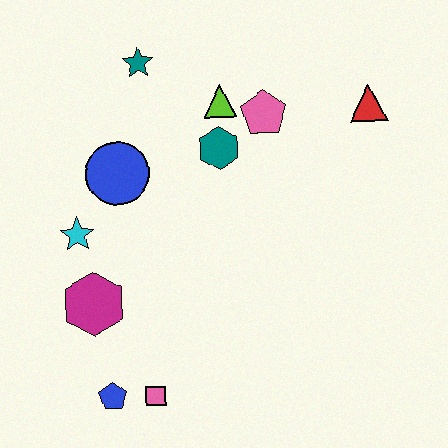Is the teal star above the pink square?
Yes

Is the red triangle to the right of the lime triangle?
Yes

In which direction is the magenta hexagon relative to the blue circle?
The magenta hexagon is below the blue circle.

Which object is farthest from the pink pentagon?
The blue pentagon is farthest from the pink pentagon.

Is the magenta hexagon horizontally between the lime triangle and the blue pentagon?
No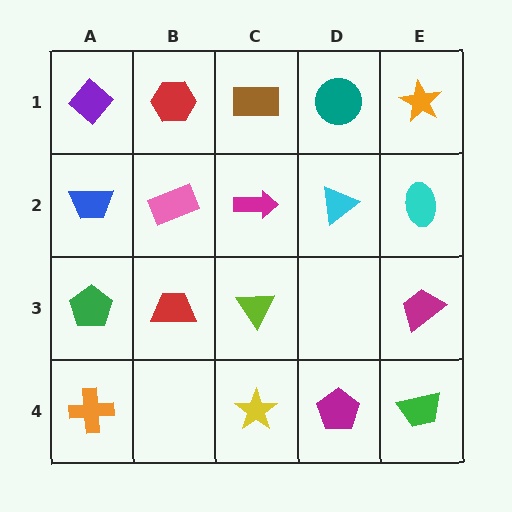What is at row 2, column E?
A cyan ellipse.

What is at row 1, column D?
A teal circle.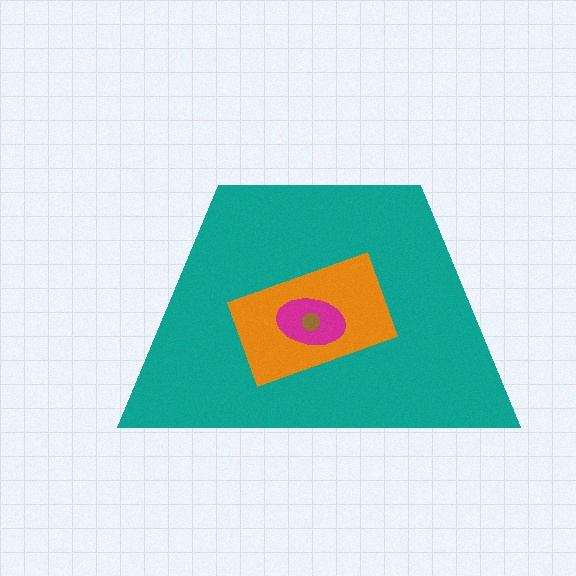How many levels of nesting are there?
4.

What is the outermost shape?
The teal trapezoid.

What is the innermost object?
The brown circle.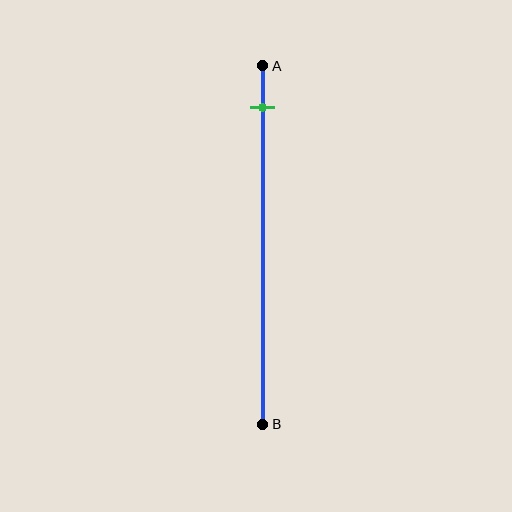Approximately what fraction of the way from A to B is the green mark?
The green mark is approximately 10% of the way from A to B.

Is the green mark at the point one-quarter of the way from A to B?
No, the mark is at about 10% from A, not at the 25% one-quarter point.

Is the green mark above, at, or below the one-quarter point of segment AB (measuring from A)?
The green mark is above the one-quarter point of segment AB.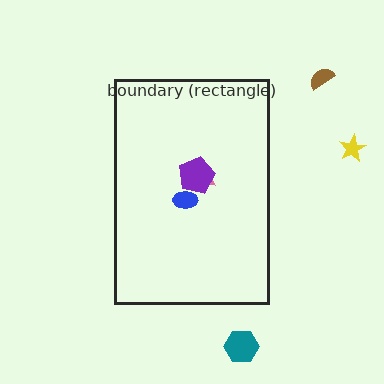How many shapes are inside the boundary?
3 inside, 3 outside.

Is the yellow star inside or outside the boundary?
Outside.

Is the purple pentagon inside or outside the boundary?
Inside.